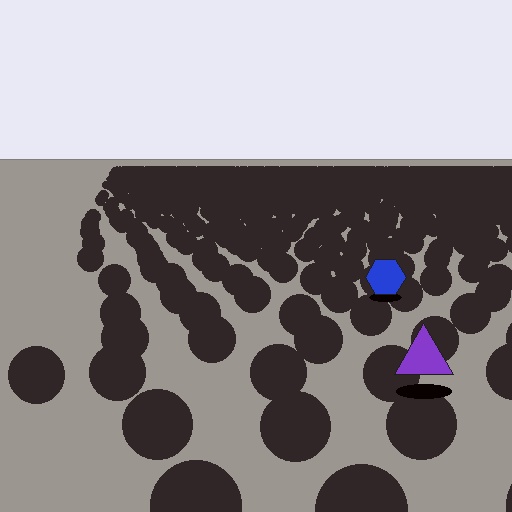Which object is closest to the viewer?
The purple triangle is closest. The texture marks near it are larger and more spread out.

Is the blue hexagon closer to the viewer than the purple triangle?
No. The purple triangle is closer — you can tell from the texture gradient: the ground texture is coarser near it.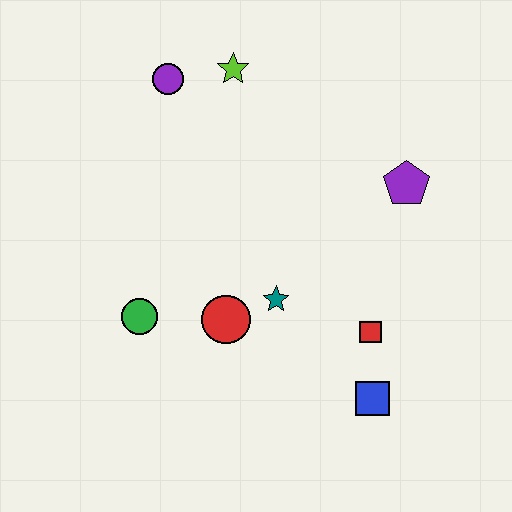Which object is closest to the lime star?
The purple circle is closest to the lime star.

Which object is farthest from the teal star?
The purple circle is farthest from the teal star.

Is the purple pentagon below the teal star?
No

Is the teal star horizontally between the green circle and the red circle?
No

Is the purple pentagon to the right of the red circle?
Yes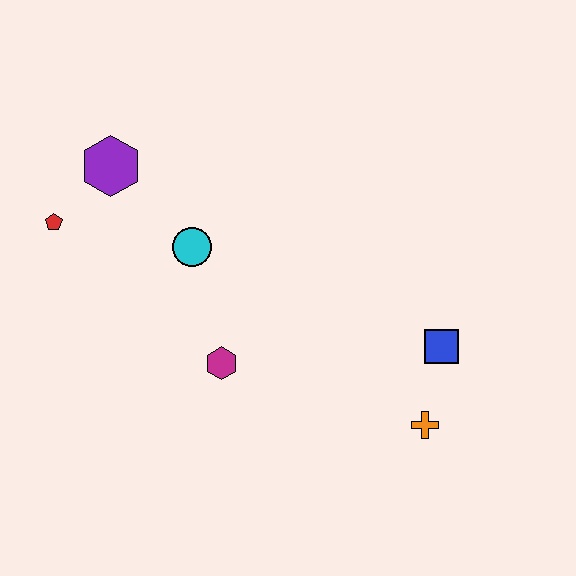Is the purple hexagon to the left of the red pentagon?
No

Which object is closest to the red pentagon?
The purple hexagon is closest to the red pentagon.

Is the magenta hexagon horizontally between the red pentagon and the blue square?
Yes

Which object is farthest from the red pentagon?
The orange cross is farthest from the red pentagon.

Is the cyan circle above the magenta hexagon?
Yes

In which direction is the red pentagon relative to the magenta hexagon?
The red pentagon is to the left of the magenta hexagon.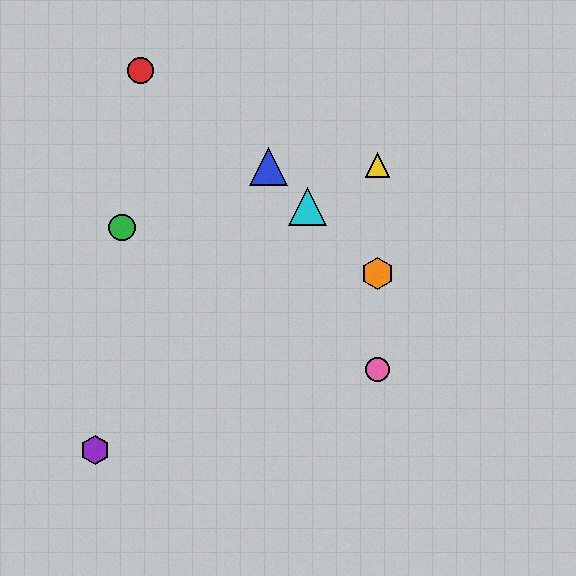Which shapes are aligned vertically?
The yellow triangle, the orange hexagon, the pink circle are aligned vertically.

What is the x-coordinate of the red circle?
The red circle is at x≈140.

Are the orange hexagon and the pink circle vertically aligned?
Yes, both are at x≈378.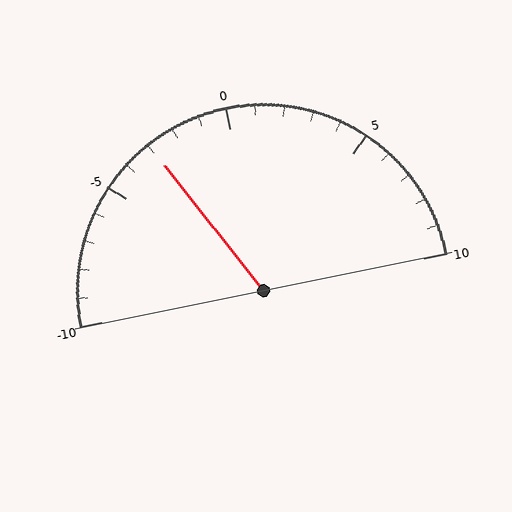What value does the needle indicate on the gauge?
The needle indicates approximately -3.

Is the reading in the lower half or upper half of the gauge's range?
The reading is in the lower half of the range (-10 to 10).